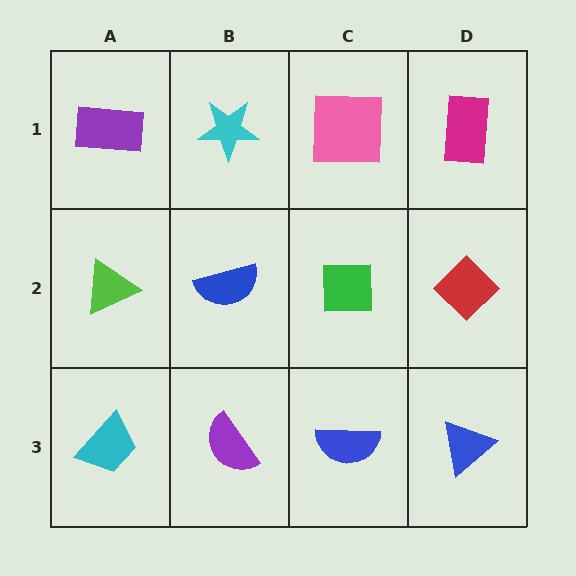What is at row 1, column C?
A pink square.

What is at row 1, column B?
A cyan star.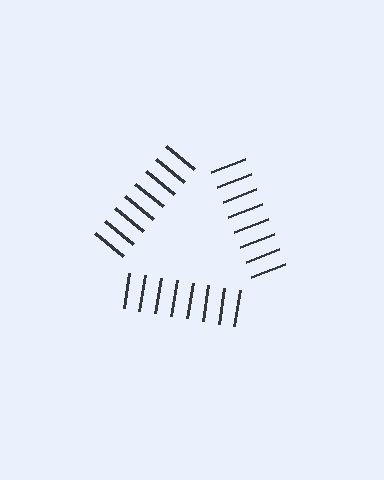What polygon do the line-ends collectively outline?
An illusory triangle — the line segments terminate on its edges but no continuous stroke is drawn.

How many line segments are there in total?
24 — 8 along each of the 3 edges.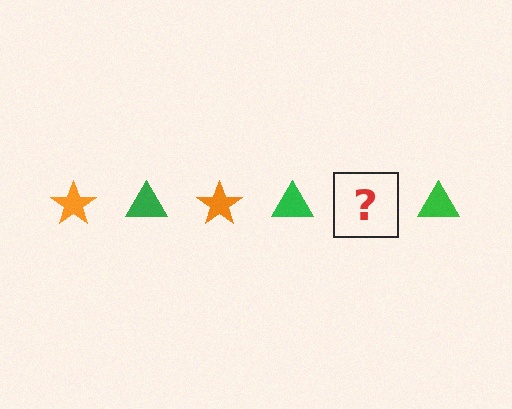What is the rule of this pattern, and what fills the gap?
The rule is that the pattern alternates between orange star and green triangle. The gap should be filled with an orange star.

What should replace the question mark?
The question mark should be replaced with an orange star.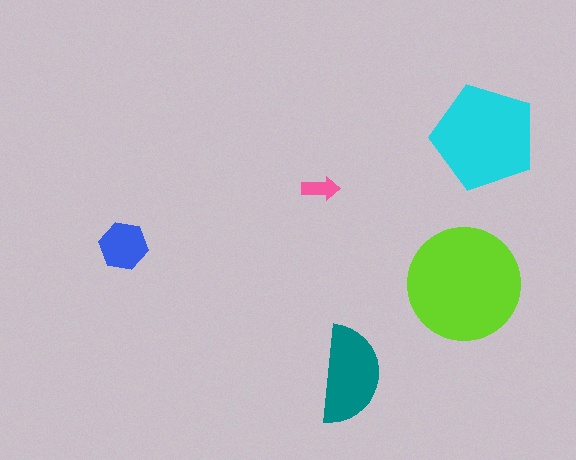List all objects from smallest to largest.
The pink arrow, the blue hexagon, the teal semicircle, the cyan pentagon, the lime circle.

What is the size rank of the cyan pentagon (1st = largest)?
2nd.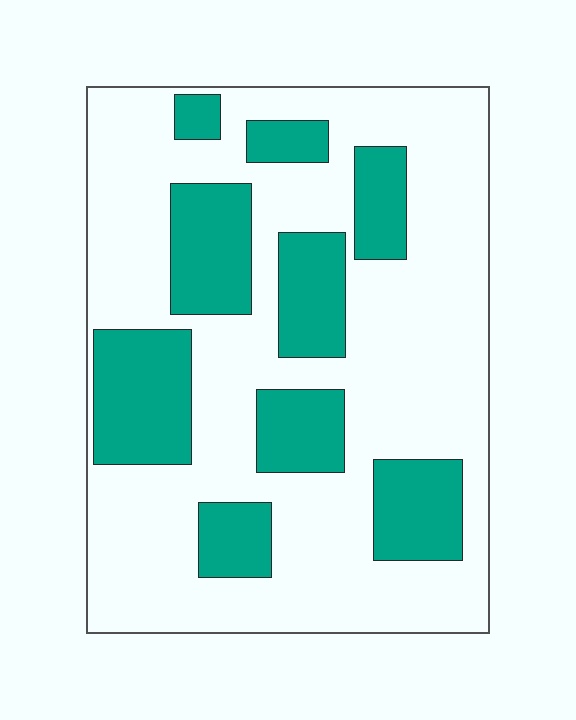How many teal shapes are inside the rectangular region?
9.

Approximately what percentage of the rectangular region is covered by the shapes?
Approximately 30%.